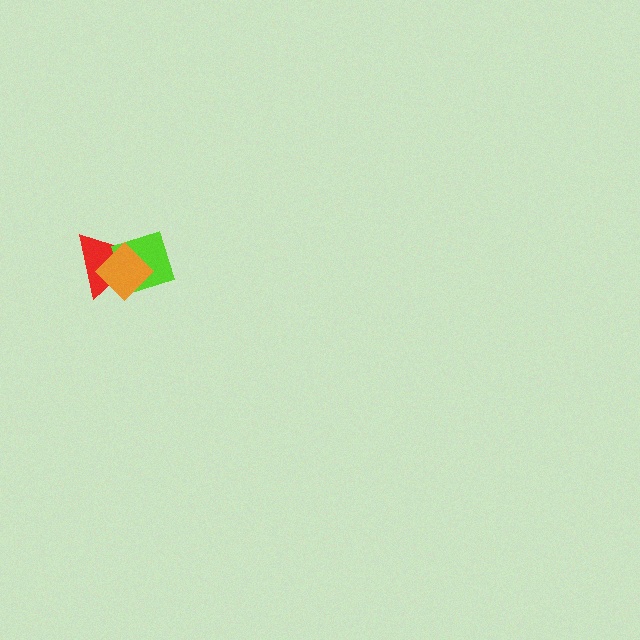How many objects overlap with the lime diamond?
2 objects overlap with the lime diamond.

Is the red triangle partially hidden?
Yes, it is partially covered by another shape.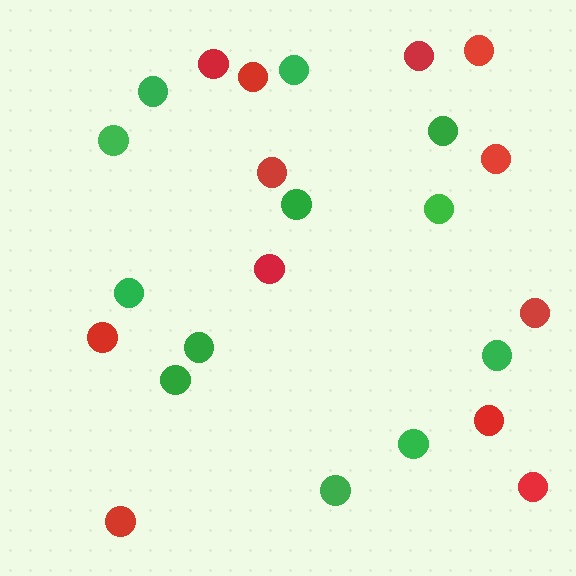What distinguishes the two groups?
There are 2 groups: one group of green circles (12) and one group of red circles (12).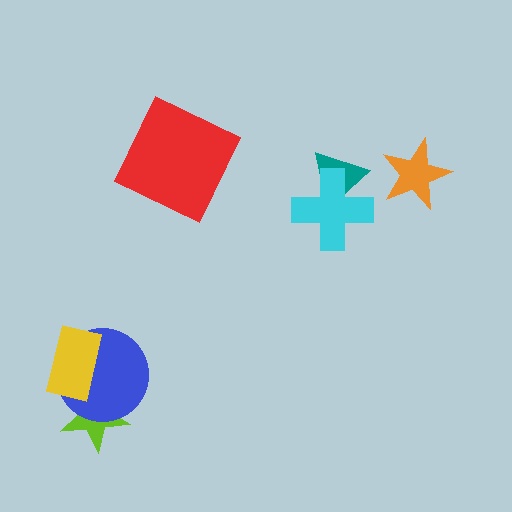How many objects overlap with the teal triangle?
1 object overlaps with the teal triangle.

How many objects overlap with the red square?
0 objects overlap with the red square.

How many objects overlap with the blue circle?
2 objects overlap with the blue circle.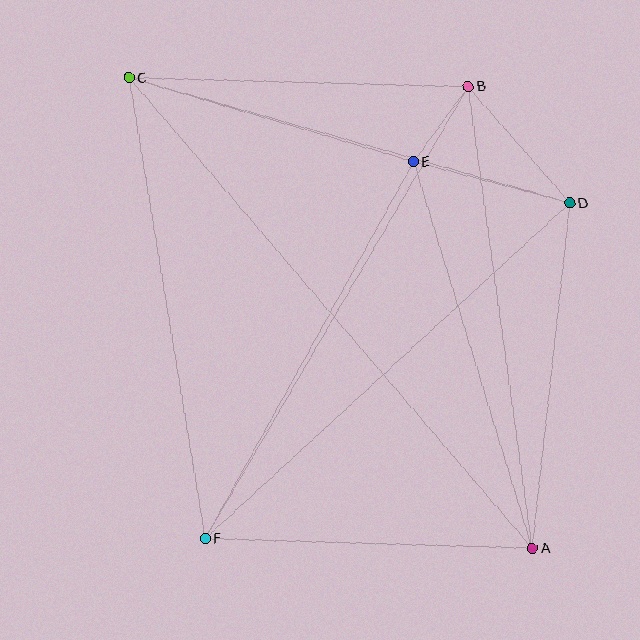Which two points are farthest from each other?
Points A and C are farthest from each other.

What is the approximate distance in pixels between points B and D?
The distance between B and D is approximately 154 pixels.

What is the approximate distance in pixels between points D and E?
The distance between D and E is approximately 161 pixels.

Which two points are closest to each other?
Points B and E are closest to each other.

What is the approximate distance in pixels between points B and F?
The distance between B and F is approximately 523 pixels.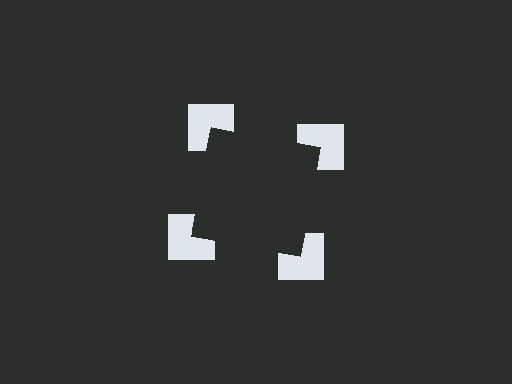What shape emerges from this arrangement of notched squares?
An illusory square — its edges are inferred from the aligned wedge cuts in the notched squares, not physically drawn.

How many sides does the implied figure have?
4 sides.